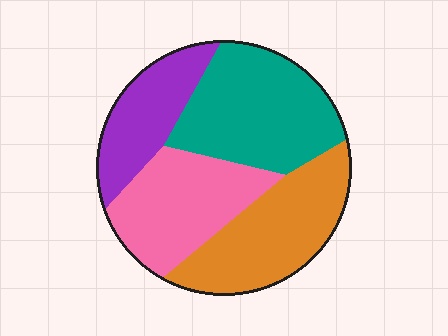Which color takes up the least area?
Purple, at roughly 20%.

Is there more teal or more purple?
Teal.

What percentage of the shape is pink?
Pink covers roughly 25% of the shape.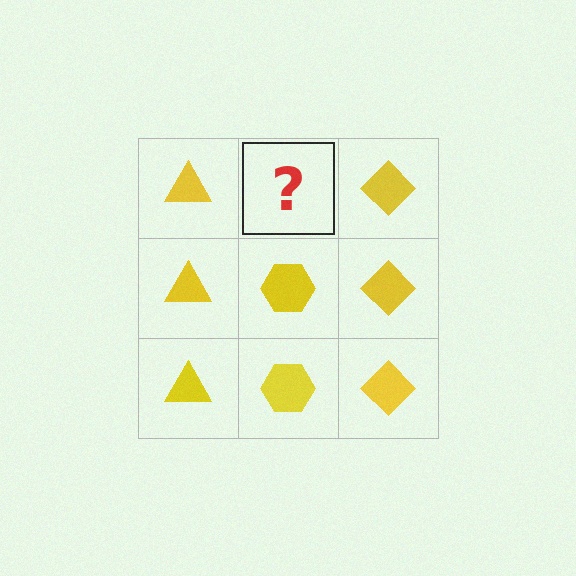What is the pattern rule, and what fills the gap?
The rule is that each column has a consistent shape. The gap should be filled with a yellow hexagon.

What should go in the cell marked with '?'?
The missing cell should contain a yellow hexagon.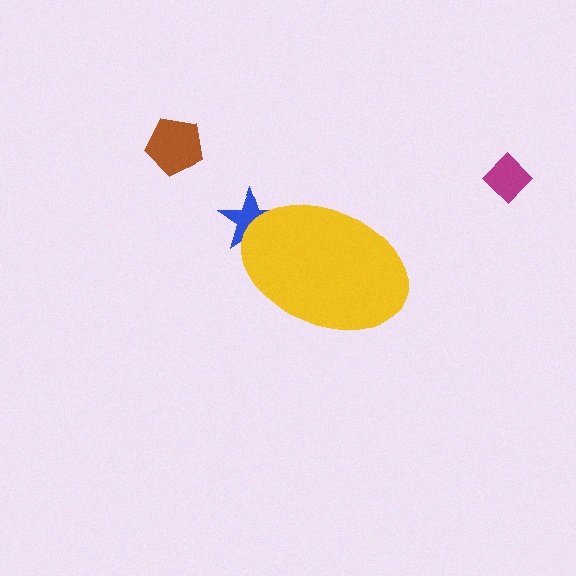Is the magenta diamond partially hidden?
No, the magenta diamond is fully visible.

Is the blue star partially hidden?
Yes, the blue star is partially hidden behind the yellow ellipse.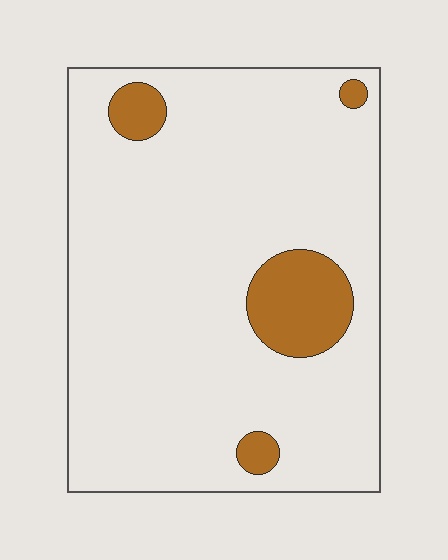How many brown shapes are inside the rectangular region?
4.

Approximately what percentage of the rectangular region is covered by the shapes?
Approximately 10%.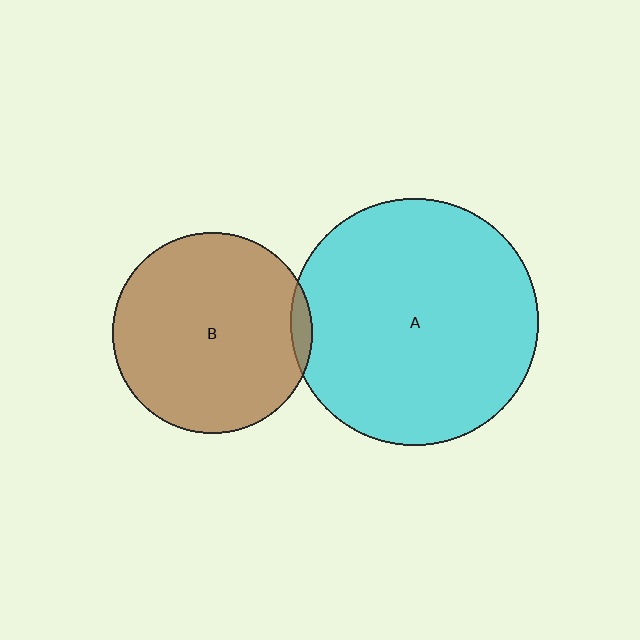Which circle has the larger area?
Circle A (cyan).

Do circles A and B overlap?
Yes.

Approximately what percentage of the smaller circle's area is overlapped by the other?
Approximately 5%.